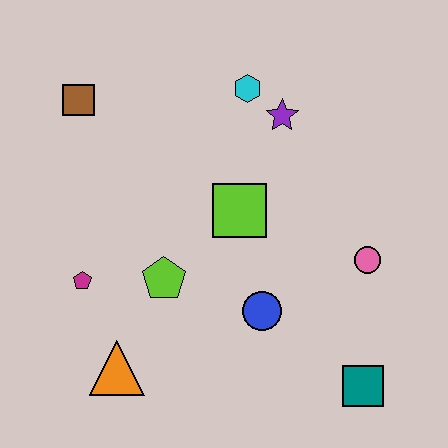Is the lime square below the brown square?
Yes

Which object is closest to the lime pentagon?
The magenta pentagon is closest to the lime pentagon.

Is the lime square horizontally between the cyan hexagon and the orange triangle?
Yes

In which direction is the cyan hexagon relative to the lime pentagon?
The cyan hexagon is above the lime pentagon.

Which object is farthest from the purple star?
The orange triangle is farthest from the purple star.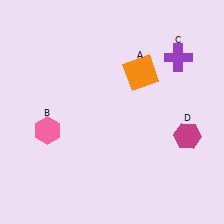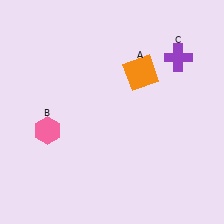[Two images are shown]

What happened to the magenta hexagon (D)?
The magenta hexagon (D) was removed in Image 2. It was in the bottom-right area of Image 1.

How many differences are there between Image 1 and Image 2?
There is 1 difference between the two images.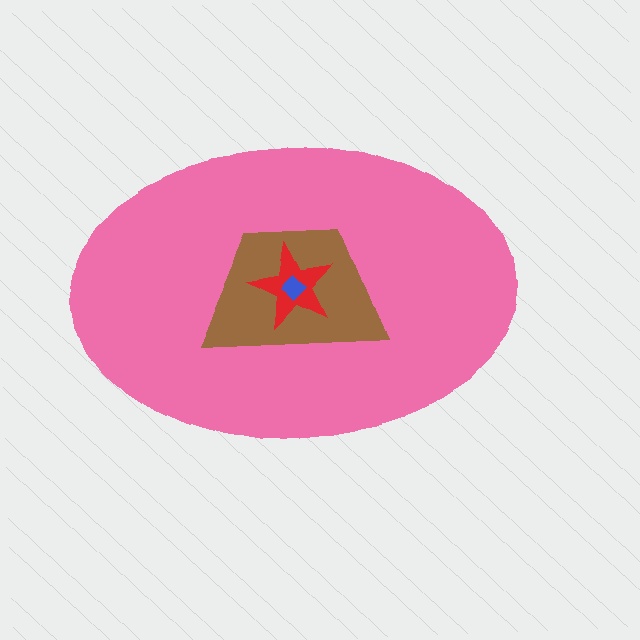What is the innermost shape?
The blue diamond.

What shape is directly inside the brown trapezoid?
The red star.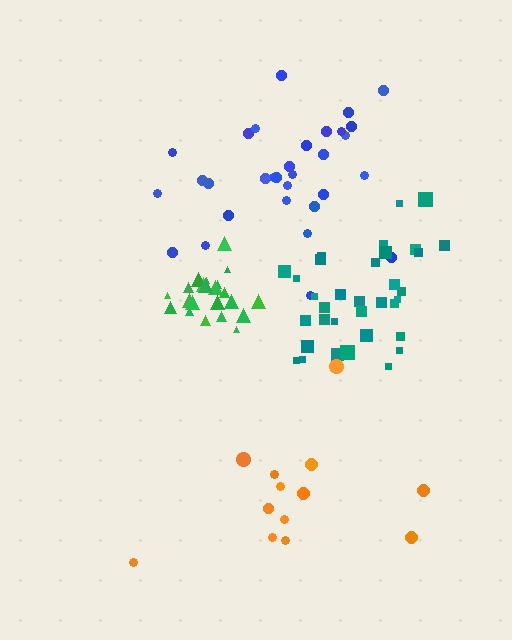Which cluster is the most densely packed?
Green.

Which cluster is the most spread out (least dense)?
Orange.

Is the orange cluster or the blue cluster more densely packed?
Blue.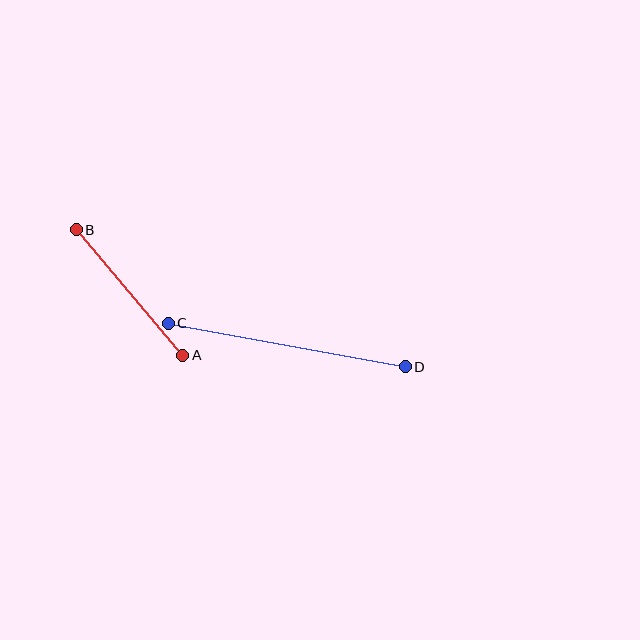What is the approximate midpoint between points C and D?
The midpoint is at approximately (287, 345) pixels.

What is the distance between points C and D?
The distance is approximately 241 pixels.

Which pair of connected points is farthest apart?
Points C and D are farthest apart.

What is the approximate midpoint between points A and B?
The midpoint is at approximately (129, 293) pixels.